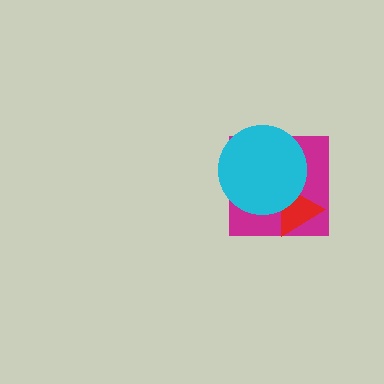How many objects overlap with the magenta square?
2 objects overlap with the magenta square.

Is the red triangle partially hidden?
Yes, it is partially covered by another shape.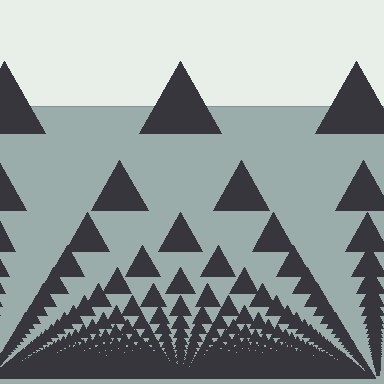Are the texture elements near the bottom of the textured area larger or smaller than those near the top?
Smaller. The gradient is inverted — elements near the bottom are smaller and denser.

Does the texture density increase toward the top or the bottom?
Density increases toward the bottom.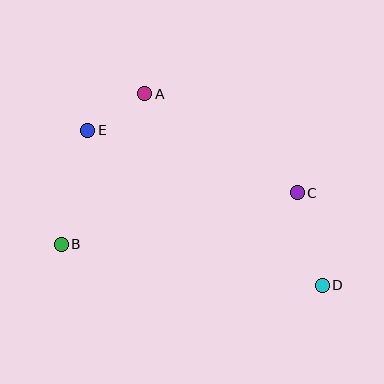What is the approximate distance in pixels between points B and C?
The distance between B and C is approximately 241 pixels.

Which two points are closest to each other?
Points A and E are closest to each other.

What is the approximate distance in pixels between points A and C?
The distance between A and C is approximately 182 pixels.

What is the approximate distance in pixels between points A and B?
The distance between A and B is approximately 172 pixels.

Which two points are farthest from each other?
Points D and E are farthest from each other.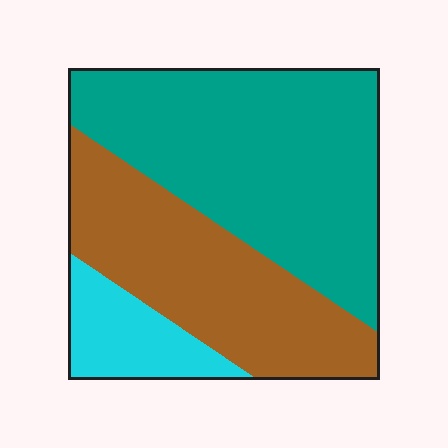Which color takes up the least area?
Cyan, at roughly 15%.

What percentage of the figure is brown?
Brown covers about 35% of the figure.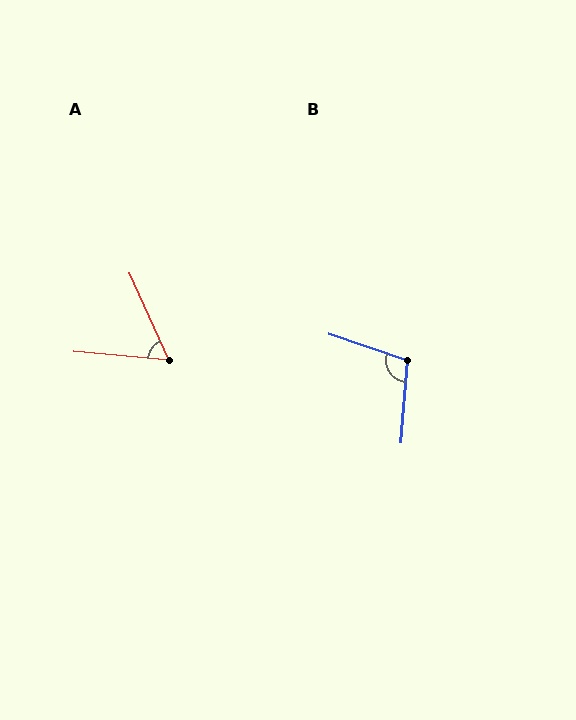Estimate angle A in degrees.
Approximately 61 degrees.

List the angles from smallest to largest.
A (61°), B (104°).